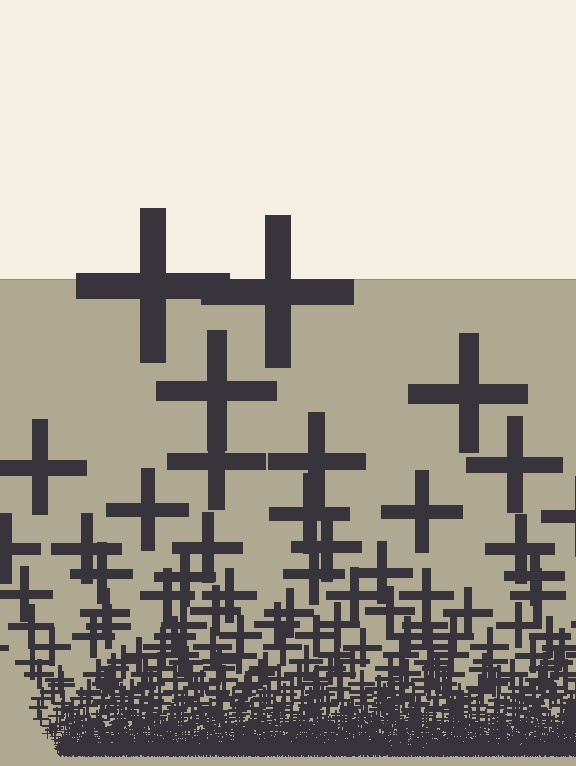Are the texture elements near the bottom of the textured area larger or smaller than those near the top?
Smaller. The gradient is inverted — elements near the bottom are smaller and denser.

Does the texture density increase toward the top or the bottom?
Density increases toward the bottom.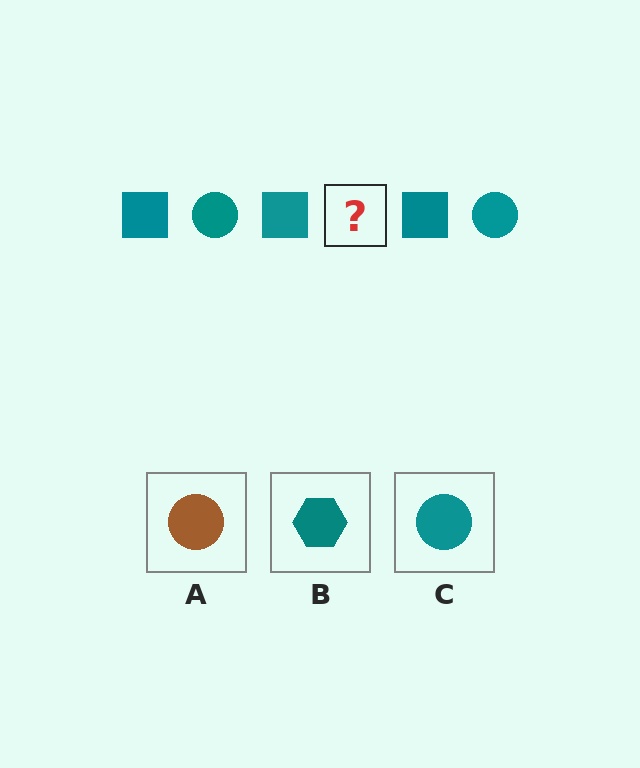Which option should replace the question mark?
Option C.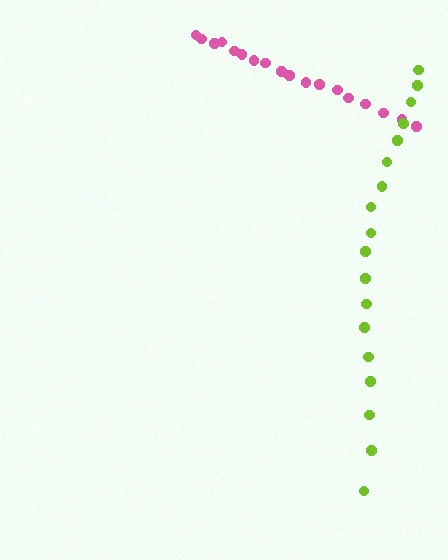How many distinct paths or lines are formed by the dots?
There are 2 distinct paths.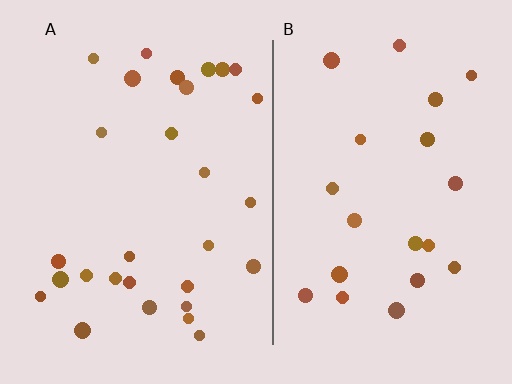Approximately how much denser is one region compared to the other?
Approximately 1.4× — region A over region B.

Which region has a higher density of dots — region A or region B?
A (the left).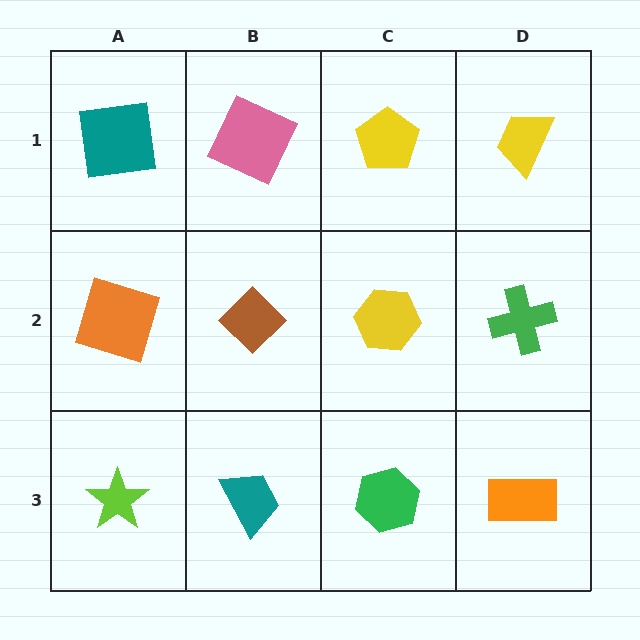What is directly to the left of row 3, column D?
A green hexagon.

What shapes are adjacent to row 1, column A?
An orange square (row 2, column A), a pink square (row 1, column B).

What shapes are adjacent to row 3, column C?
A yellow hexagon (row 2, column C), a teal trapezoid (row 3, column B), an orange rectangle (row 3, column D).